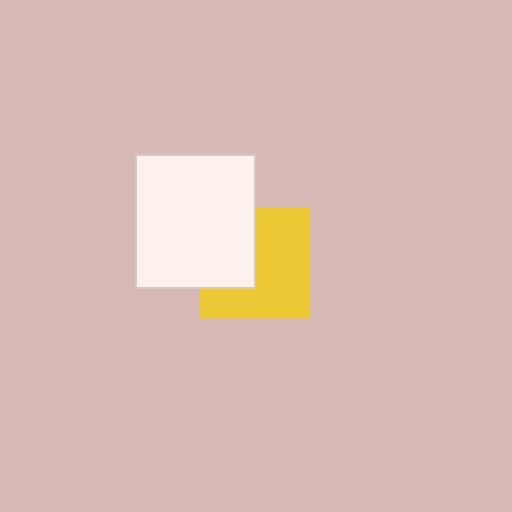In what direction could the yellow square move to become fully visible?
The yellow square could move right. That would shift it out from behind the white rectangle entirely.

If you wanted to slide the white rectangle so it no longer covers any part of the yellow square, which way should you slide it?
Slide it left — that is the most direct way to separate the two shapes.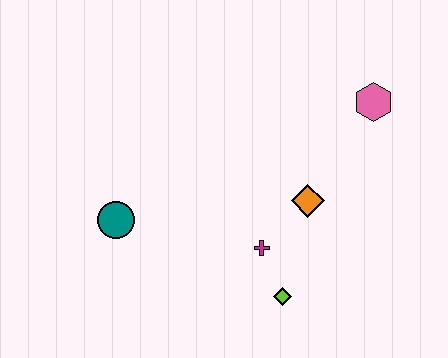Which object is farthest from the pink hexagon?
The teal circle is farthest from the pink hexagon.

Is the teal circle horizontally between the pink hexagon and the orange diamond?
No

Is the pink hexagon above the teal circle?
Yes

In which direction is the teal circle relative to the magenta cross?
The teal circle is to the left of the magenta cross.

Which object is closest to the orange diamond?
The magenta cross is closest to the orange diamond.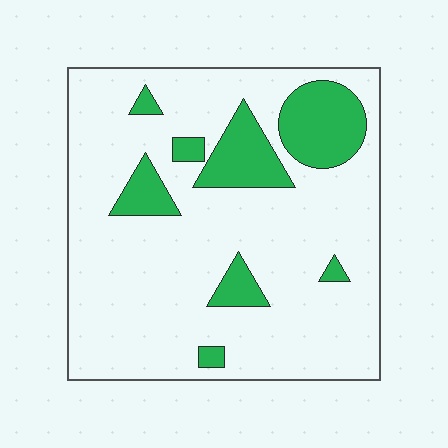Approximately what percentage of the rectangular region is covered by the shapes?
Approximately 20%.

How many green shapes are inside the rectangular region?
8.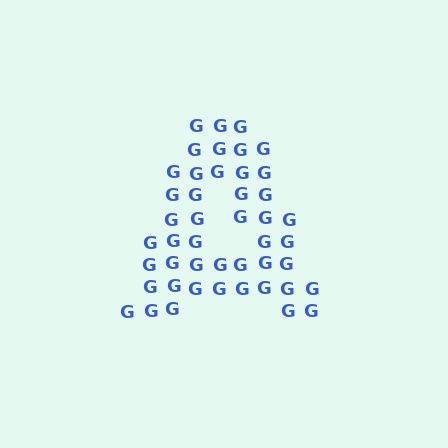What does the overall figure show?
The overall figure shows the letter A.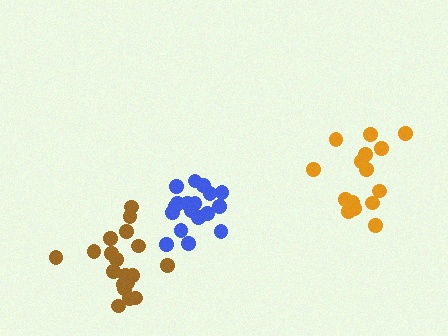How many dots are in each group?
Group 1: 19 dots, Group 2: 15 dots, Group 3: 20 dots (54 total).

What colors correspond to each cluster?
The clusters are colored: blue, orange, brown.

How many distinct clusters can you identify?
There are 3 distinct clusters.